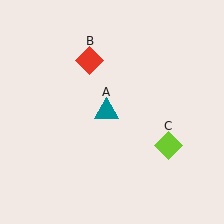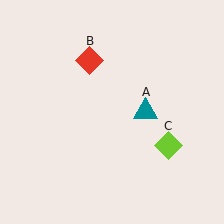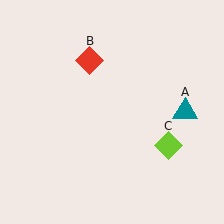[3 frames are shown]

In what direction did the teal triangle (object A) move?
The teal triangle (object A) moved right.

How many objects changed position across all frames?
1 object changed position: teal triangle (object A).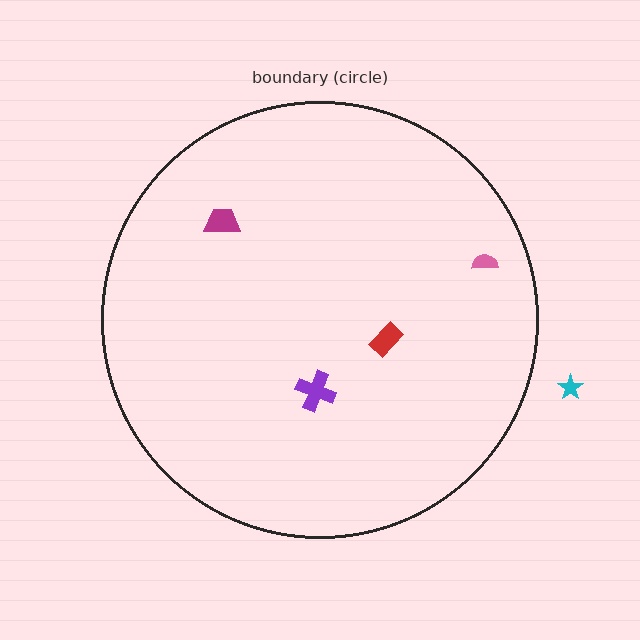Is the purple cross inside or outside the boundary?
Inside.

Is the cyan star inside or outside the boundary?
Outside.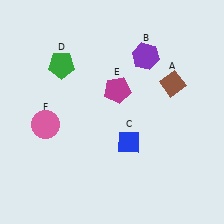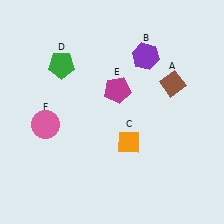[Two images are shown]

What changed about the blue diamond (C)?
In Image 1, C is blue. In Image 2, it changed to orange.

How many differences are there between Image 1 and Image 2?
There is 1 difference between the two images.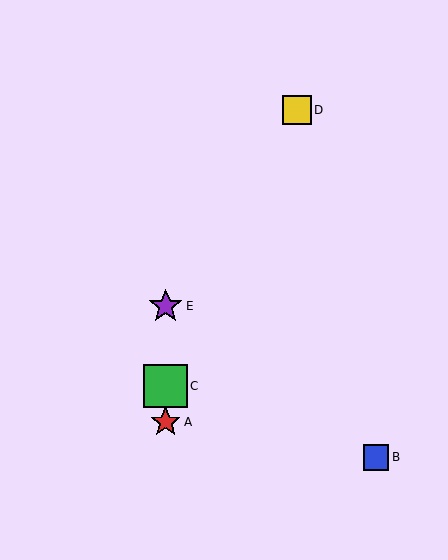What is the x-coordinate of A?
Object A is at x≈166.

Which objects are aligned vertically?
Objects A, C, E are aligned vertically.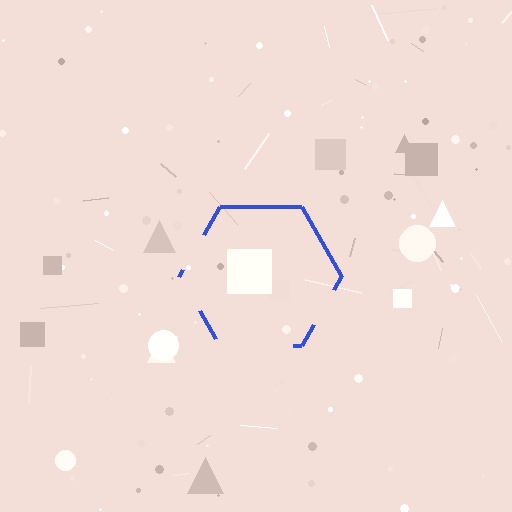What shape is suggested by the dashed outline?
The dashed outline suggests a hexagon.